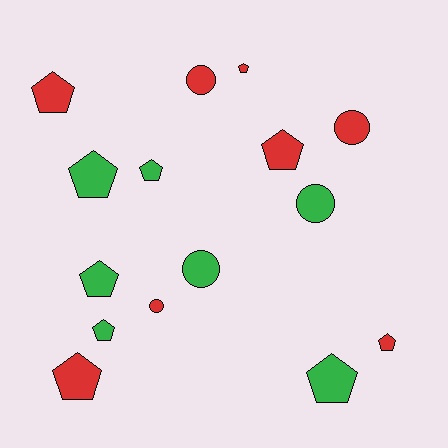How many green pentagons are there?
There are 5 green pentagons.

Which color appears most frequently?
Red, with 8 objects.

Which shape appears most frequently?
Pentagon, with 10 objects.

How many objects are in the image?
There are 15 objects.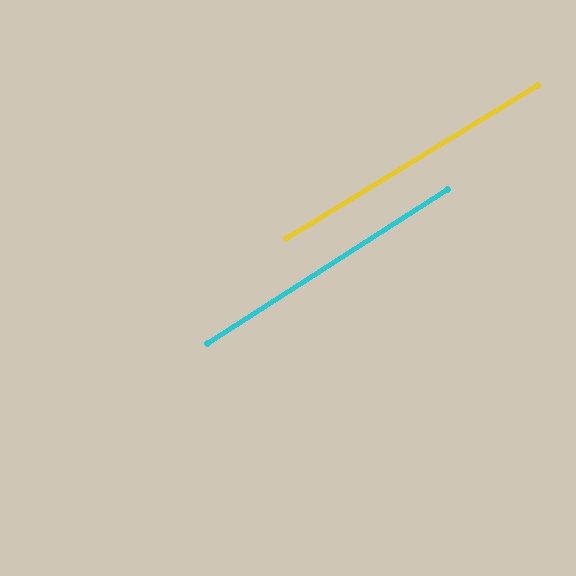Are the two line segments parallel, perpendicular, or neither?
Parallel — their directions differ by only 1.2°.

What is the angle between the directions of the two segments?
Approximately 1 degree.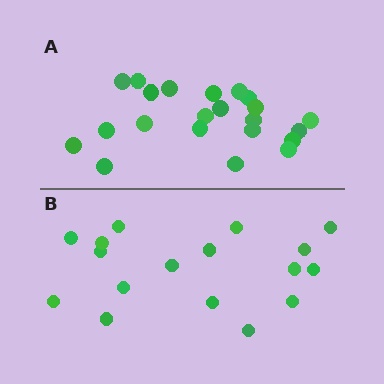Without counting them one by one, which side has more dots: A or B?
Region A (the top region) has more dots.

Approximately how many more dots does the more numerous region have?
Region A has about 5 more dots than region B.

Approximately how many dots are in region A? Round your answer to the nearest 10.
About 20 dots. (The exact count is 22, which rounds to 20.)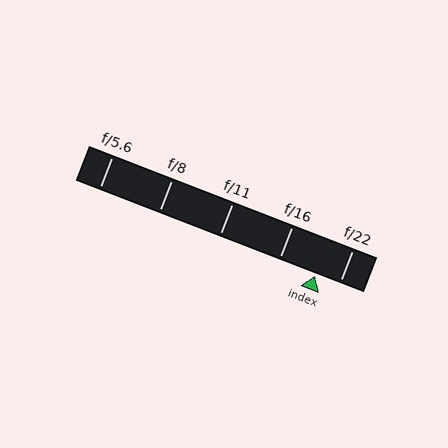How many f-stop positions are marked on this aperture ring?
There are 5 f-stop positions marked.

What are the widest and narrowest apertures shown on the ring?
The widest aperture shown is f/5.6 and the narrowest is f/22.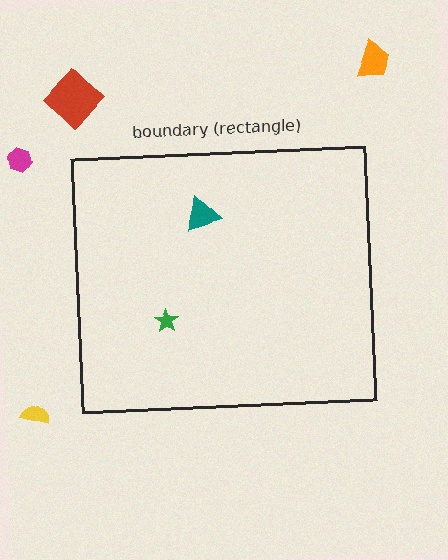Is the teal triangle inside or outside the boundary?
Inside.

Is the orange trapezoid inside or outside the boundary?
Outside.